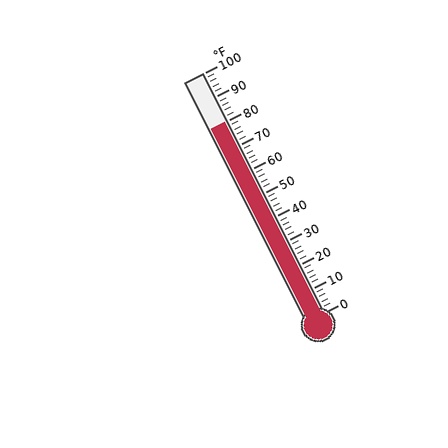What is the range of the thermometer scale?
The thermometer scale ranges from 0°F to 100°F.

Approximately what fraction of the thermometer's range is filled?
The thermometer is filled to approximately 80% of its range.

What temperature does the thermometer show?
The thermometer shows approximately 80°F.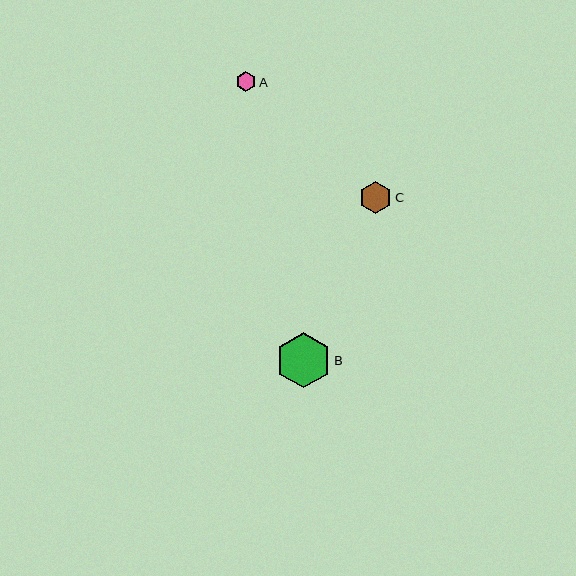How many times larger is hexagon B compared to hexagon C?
Hexagon B is approximately 1.7 times the size of hexagon C.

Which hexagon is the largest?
Hexagon B is the largest with a size of approximately 55 pixels.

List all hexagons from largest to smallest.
From largest to smallest: B, C, A.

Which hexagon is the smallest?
Hexagon A is the smallest with a size of approximately 20 pixels.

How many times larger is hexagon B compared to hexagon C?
Hexagon B is approximately 1.7 times the size of hexagon C.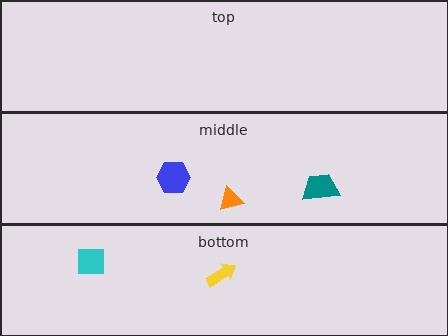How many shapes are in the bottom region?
2.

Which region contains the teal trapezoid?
The middle region.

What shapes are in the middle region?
The orange triangle, the blue hexagon, the teal trapezoid.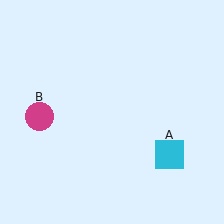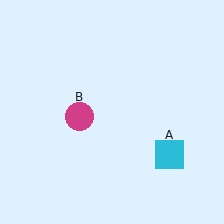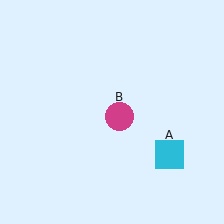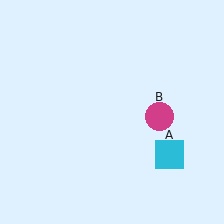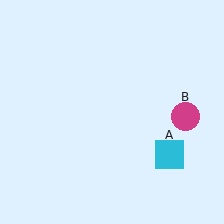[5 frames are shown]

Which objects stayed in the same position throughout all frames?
Cyan square (object A) remained stationary.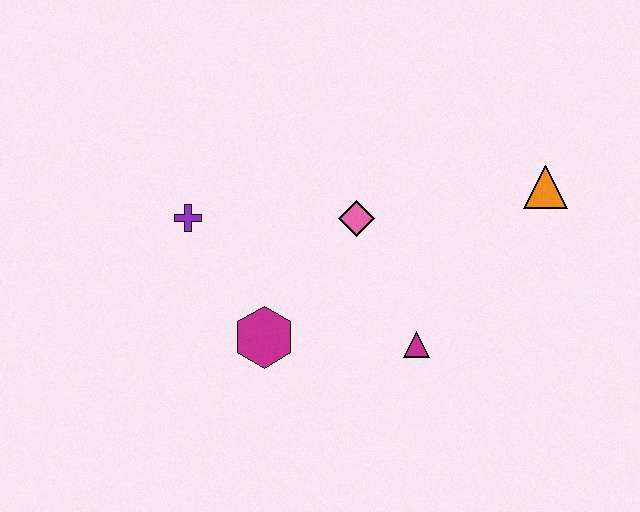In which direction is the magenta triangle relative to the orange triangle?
The magenta triangle is below the orange triangle.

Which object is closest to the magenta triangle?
The pink diamond is closest to the magenta triangle.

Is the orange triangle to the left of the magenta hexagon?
No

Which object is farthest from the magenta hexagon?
The orange triangle is farthest from the magenta hexagon.